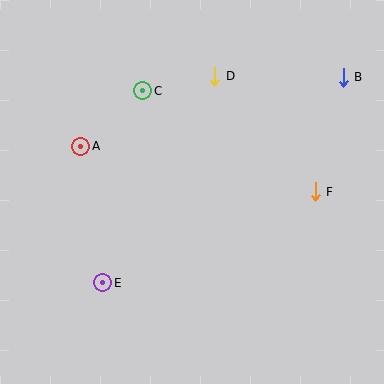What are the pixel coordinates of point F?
Point F is at (315, 192).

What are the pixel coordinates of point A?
Point A is at (81, 146).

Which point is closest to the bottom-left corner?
Point E is closest to the bottom-left corner.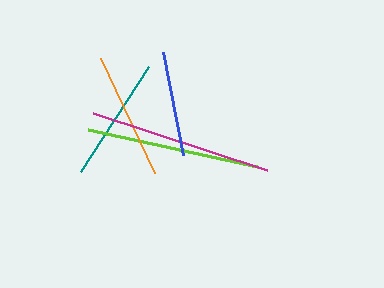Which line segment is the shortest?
The blue line is the shortest at approximately 105 pixels.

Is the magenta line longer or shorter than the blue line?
The magenta line is longer than the blue line.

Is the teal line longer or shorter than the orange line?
The orange line is longer than the teal line.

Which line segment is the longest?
The magenta line is the longest at approximately 183 pixels.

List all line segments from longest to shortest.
From longest to shortest: magenta, lime, orange, teal, blue.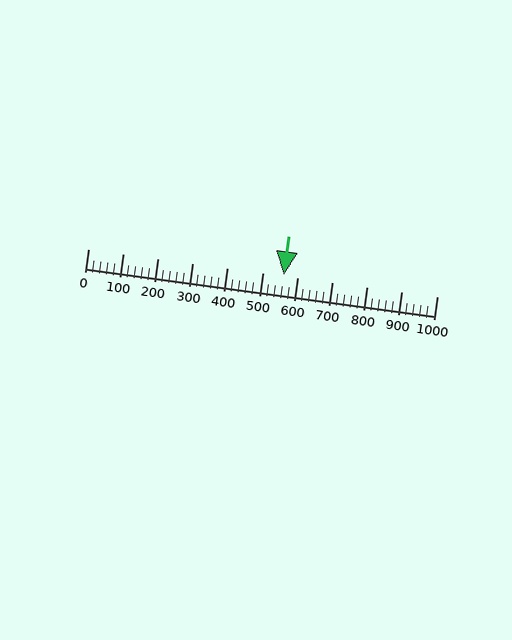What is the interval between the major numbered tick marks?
The major tick marks are spaced 100 units apart.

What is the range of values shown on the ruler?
The ruler shows values from 0 to 1000.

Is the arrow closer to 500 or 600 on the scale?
The arrow is closer to 600.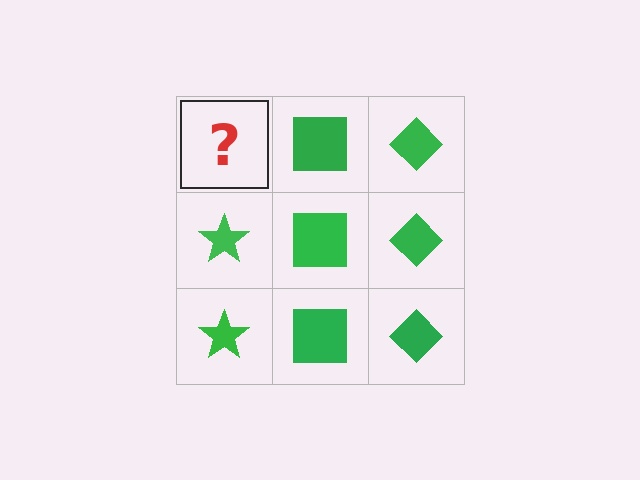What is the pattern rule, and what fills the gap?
The rule is that each column has a consistent shape. The gap should be filled with a green star.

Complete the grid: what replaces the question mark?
The question mark should be replaced with a green star.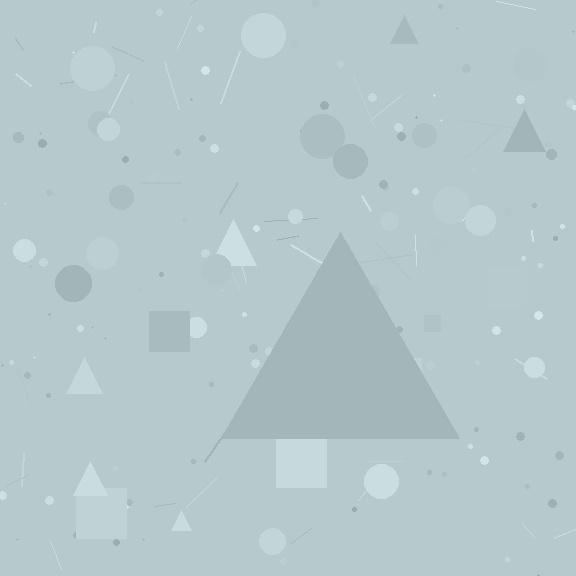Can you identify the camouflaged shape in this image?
The camouflaged shape is a triangle.